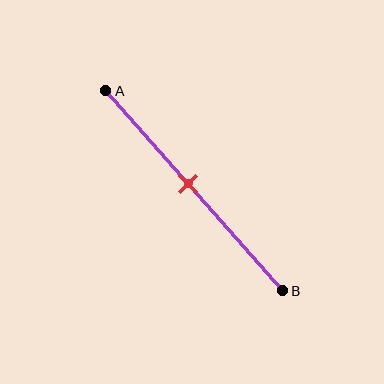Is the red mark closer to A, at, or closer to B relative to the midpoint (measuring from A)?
The red mark is closer to point A than the midpoint of segment AB.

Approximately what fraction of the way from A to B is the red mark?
The red mark is approximately 45% of the way from A to B.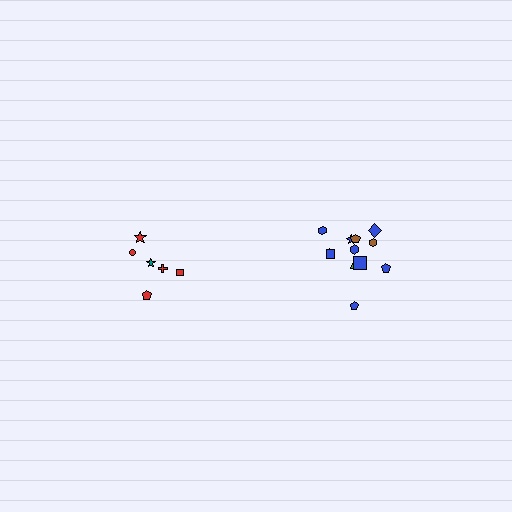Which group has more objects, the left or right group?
The right group.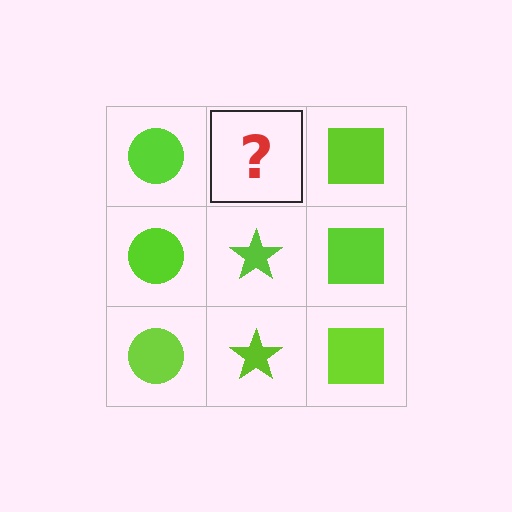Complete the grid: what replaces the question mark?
The question mark should be replaced with a lime star.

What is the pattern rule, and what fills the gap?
The rule is that each column has a consistent shape. The gap should be filled with a lime star.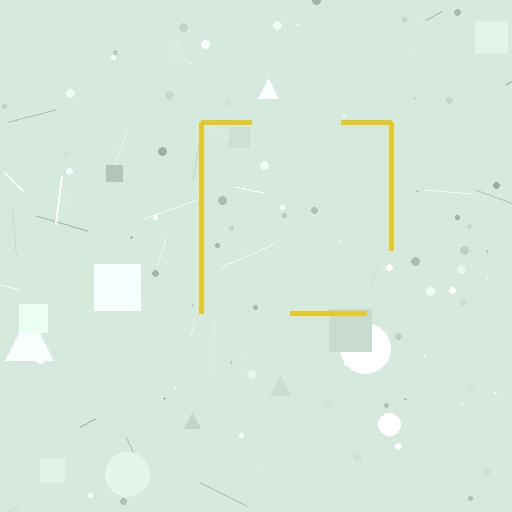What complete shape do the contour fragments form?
The contour fragments form a square.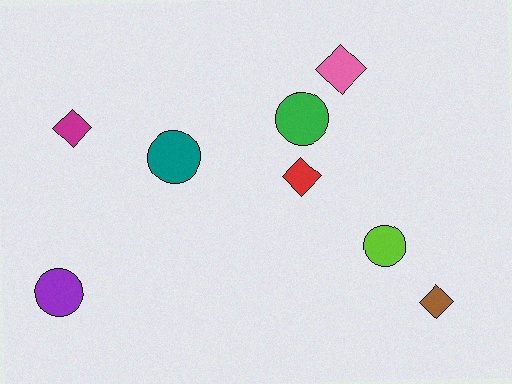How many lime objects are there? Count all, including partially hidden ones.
There is 1 lime object.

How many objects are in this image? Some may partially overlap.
There are 8 objects.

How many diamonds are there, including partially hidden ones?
There are 4 diamonds.